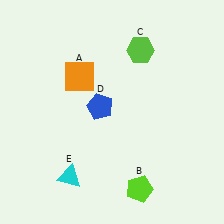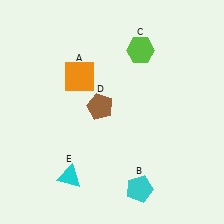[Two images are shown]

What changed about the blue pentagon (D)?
In Image 1, D is blue. In Image 2, it changed to brown.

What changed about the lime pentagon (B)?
In Image 1, B is lime. In Image 2, it changed to cyan.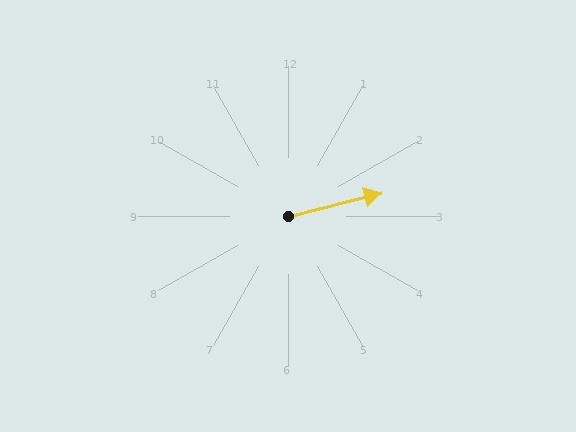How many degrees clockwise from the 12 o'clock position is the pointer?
Approximately 76 degrees.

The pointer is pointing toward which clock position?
Roughly 3 o'clock.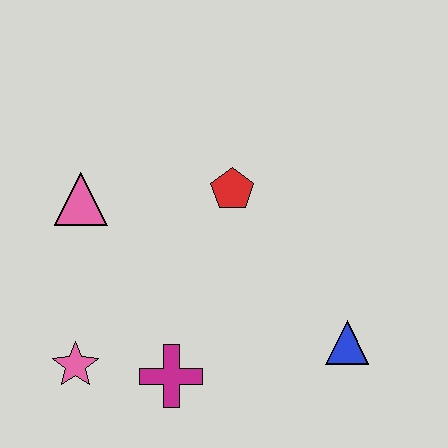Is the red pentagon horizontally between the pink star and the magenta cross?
No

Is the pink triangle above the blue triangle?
Yes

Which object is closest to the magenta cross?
The pink star is closest to the magenta cross.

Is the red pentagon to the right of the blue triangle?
No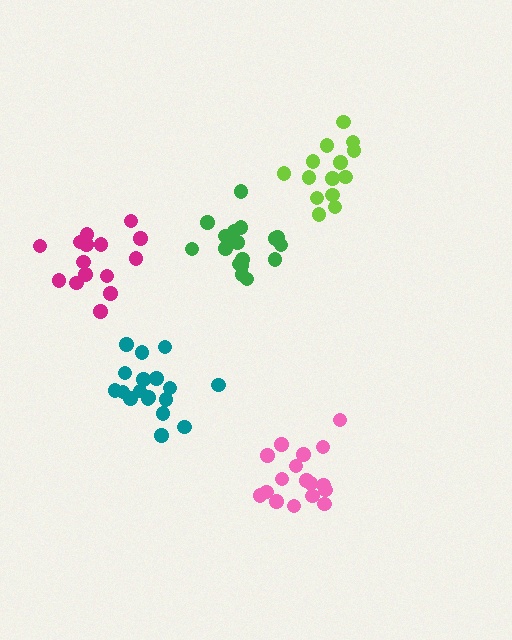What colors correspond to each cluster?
The clusters are colored: magenta, pink, lime, teal, green.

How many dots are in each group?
Group 1: 15 dots, Group 2: 17 dots, Group 3: 14 dots, Group 4: 18 dots, Group 5: 17 dots (81 total).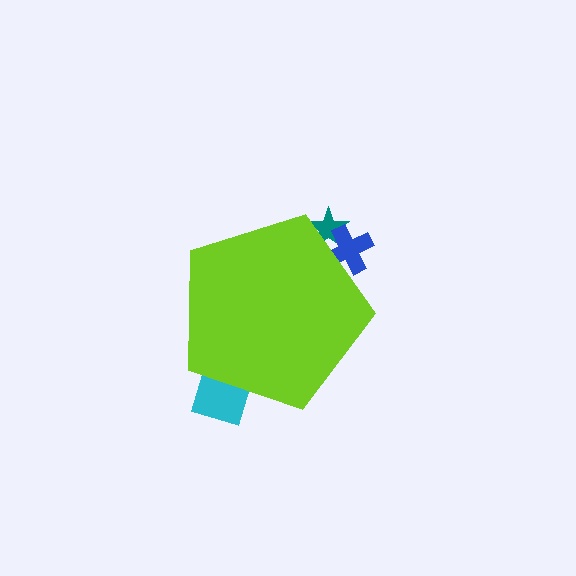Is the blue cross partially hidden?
Yes, the blue cross is partially hidden behind the lime pentagon.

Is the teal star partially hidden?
Yes, the teal star is partially hidden behind the lime pentagon.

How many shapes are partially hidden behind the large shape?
3 shapes are partially hidden.